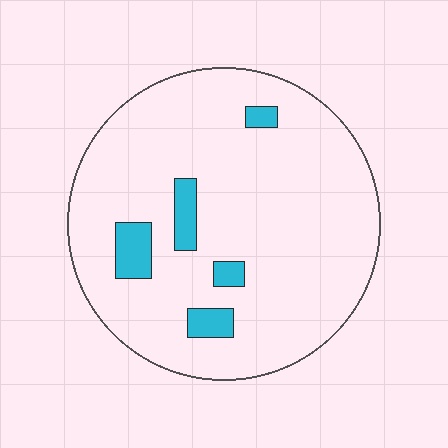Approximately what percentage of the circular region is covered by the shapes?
Approximately 10%.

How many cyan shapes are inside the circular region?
5.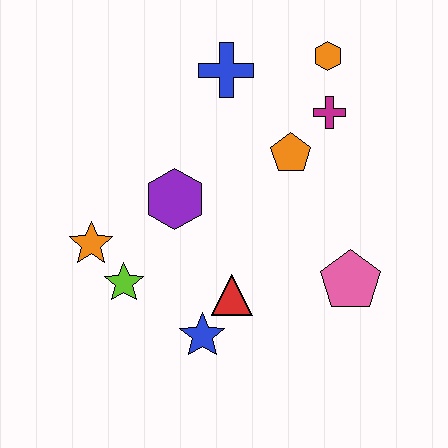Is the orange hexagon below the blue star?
No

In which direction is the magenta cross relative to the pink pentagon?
The magenta cross is above the pink pentagon.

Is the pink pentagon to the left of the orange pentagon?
No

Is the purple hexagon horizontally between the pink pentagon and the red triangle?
No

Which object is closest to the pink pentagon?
The red triangle is closest to the pink pentagon.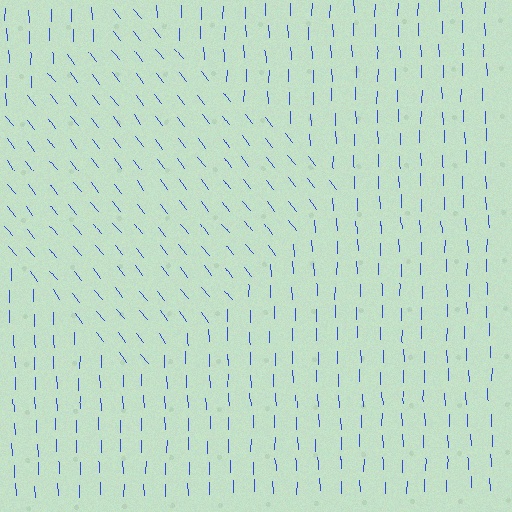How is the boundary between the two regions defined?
The boundary is defined purely by a change in line orientation (approximately 37 degrees difference). All lines are the same color and thickness.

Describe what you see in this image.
The image is filled with small blue line segments. A diamond region in the image has lines oriented differently from the surrounding lines, creating a visible texture boundary.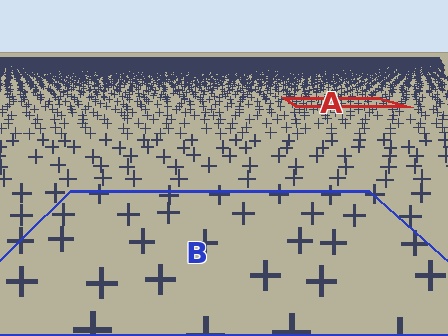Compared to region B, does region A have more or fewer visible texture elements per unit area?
Region A has more texture elements per unit area — they are packed more densely because it is farther away.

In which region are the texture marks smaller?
The texture marks are smaller in region A, because it is farther away.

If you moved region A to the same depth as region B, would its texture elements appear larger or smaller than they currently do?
They would appear larger. At a closer depth, the same texture elements are projected at a bigger on-screen size.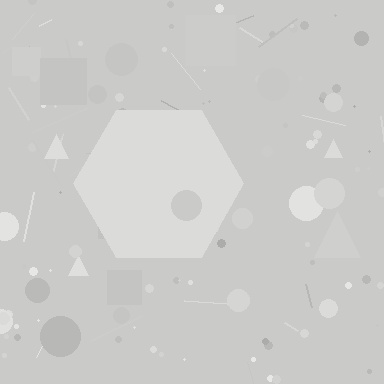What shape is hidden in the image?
A hexagon is hidden in the image.